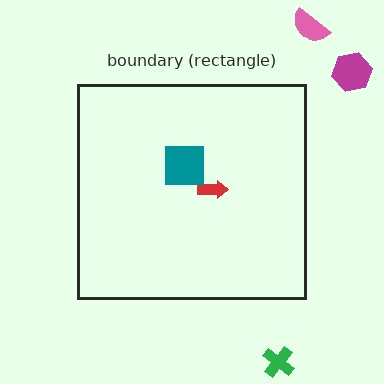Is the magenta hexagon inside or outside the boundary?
Outside.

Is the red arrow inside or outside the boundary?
Inside.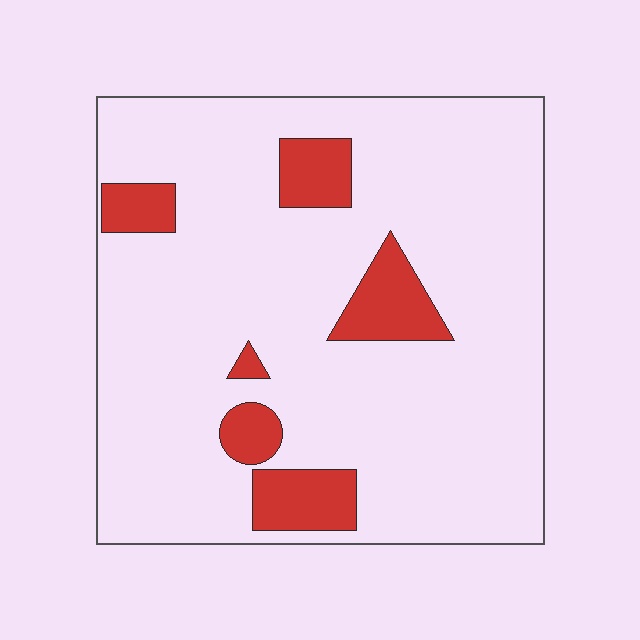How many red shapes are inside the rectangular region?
6.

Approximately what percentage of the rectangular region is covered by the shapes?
Approximately 15%.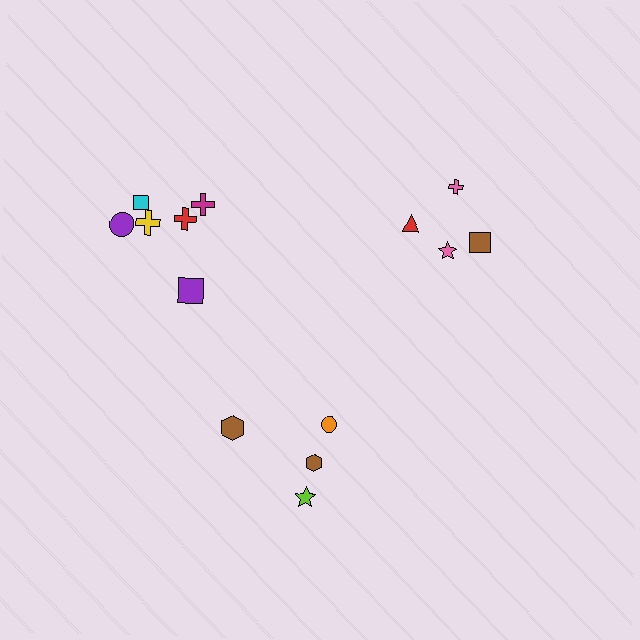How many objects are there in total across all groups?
There are 14 objects.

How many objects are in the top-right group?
There are 4 objects.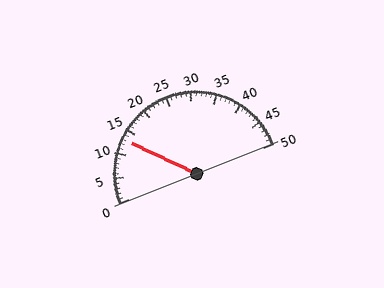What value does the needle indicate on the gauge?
The needle indicates approximately 13.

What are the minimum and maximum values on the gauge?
The gauge ranges from 0 to 50.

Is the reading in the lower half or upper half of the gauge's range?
The reading is in the lower half of the range (0 to 50).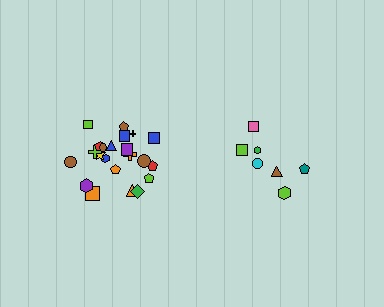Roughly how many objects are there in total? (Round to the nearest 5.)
Roughly 30 objects in total.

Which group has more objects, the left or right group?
The left group.